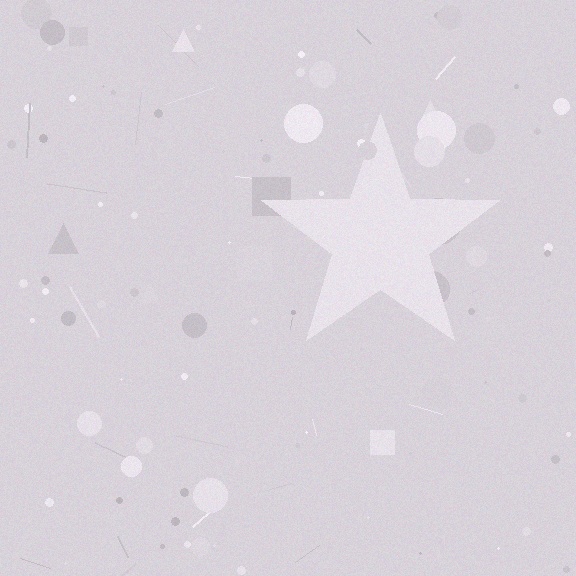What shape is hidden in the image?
A star is hidden in the image.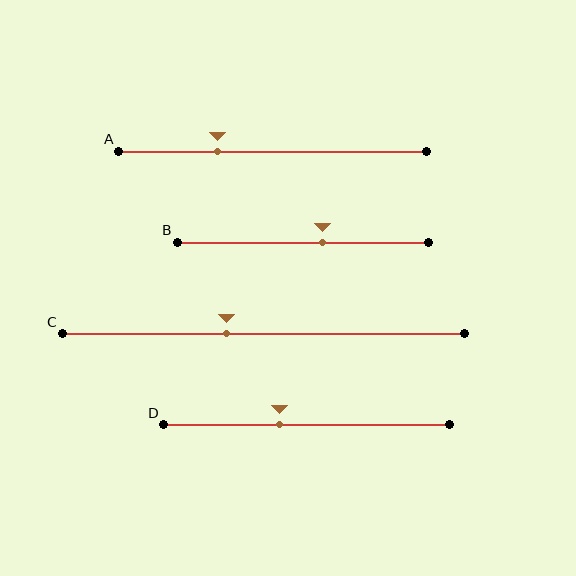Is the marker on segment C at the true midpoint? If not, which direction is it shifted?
No, the marker on segment C is shifted to the left by about 9% of the segment length.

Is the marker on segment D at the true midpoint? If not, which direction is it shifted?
No, the marker on segment D is shifted to the left by about 9% of the segment length.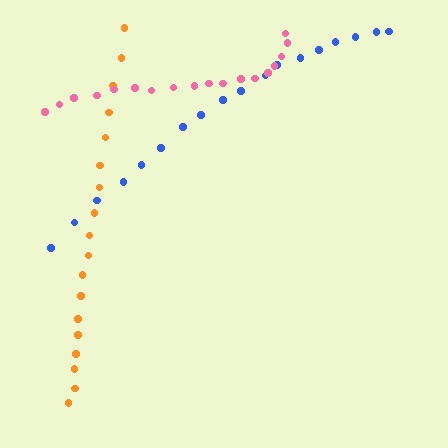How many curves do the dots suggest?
There are 3 distinct paths.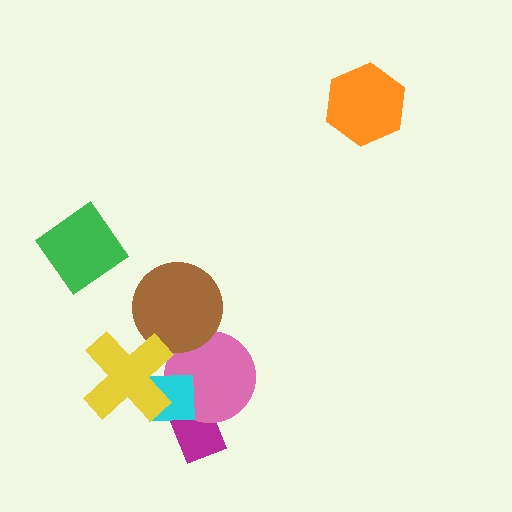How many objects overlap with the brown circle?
1 object overlaps with the brown circle.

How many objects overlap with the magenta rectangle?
2 objects overlap with the magenta rectangle.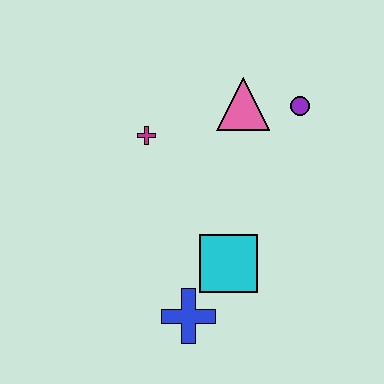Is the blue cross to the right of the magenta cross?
Yes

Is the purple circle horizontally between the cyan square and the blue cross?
No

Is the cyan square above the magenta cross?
No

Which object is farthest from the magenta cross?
The blue cross is farthest from the magenta cross.